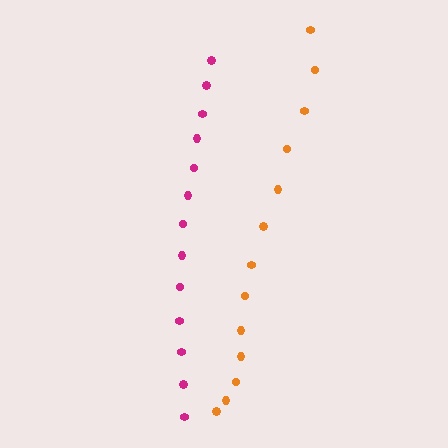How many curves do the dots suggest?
There are 2 distinct paths.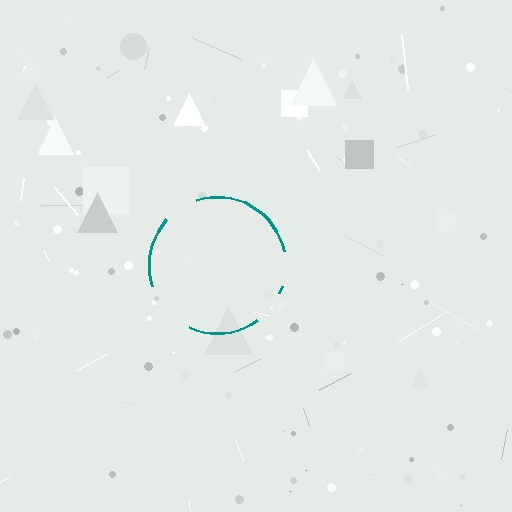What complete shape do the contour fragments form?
The contour fragments form a circle.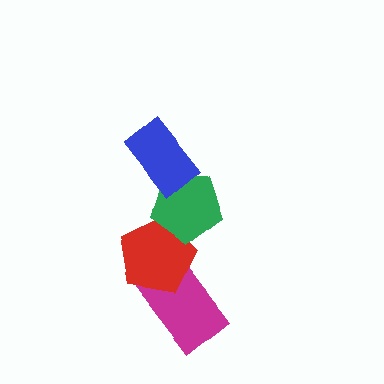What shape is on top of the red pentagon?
The green pentagon is on top of the red pentagon.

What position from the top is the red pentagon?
The red pentagon is 3rd from the top.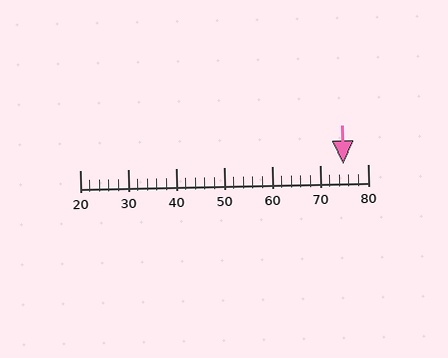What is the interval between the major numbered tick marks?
The major tick marks are spaced 10 units apart.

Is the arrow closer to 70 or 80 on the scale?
The arrow is closer to 70.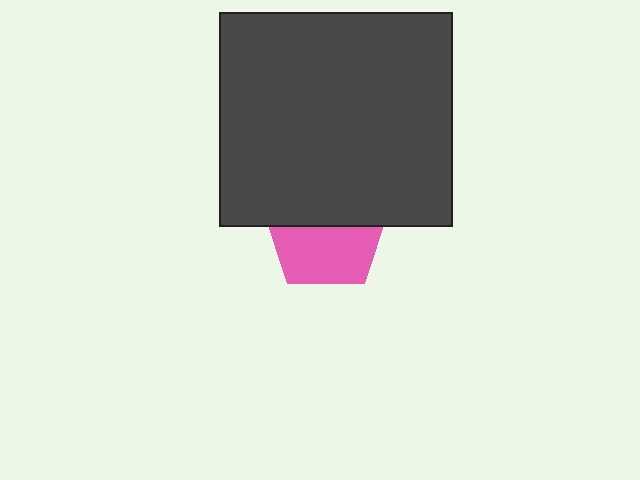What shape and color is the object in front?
The object in front is a dark gray rectangle.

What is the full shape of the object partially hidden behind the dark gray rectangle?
The partially hidden object is a pink pentagon.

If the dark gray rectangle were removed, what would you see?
You would see the complete pink pentagon.